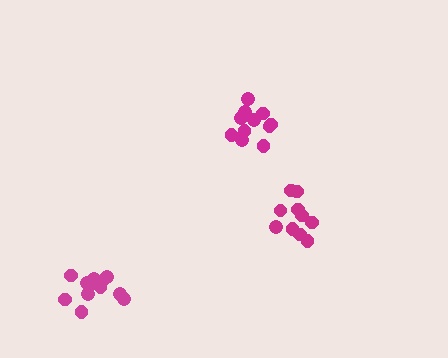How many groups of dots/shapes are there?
There are 3 groups.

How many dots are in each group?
Group 1: 10 dots, Group 2: 11 dots, Group 3: 12 dots (33 total).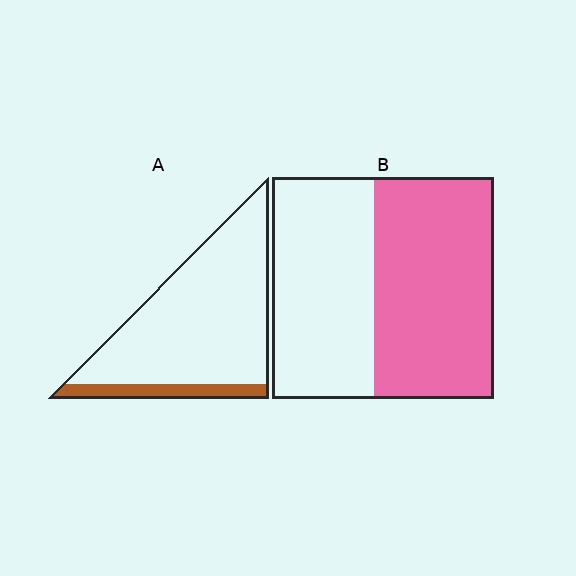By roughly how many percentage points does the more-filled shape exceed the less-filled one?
By roughly 40 percentage points (B over A).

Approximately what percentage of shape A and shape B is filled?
A is approximately 15% and B is approximately 55%.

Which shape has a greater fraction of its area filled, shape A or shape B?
Shape B.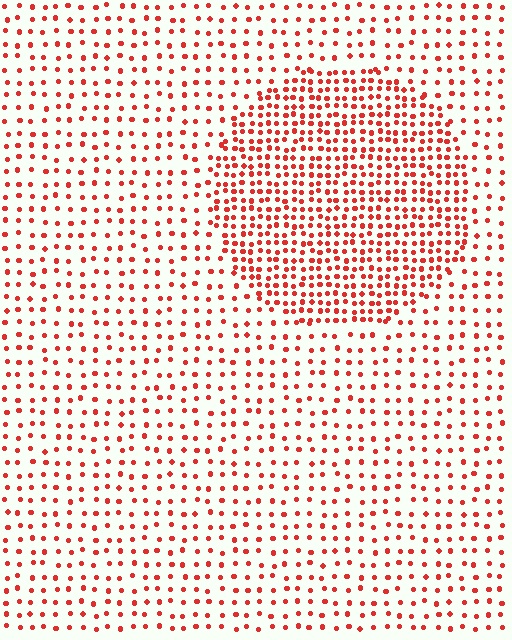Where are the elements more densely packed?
The elements are more densely packed inside the circle boundary.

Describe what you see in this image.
The image contains small red elements arranged at two different densities. A circle-shaped region is visible where the elements are more densely packed than the surrounding area.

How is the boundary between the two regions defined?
The boundary is defined by a change in element density (approximately 2.2x ratio). All elements are the same color, size, and shape.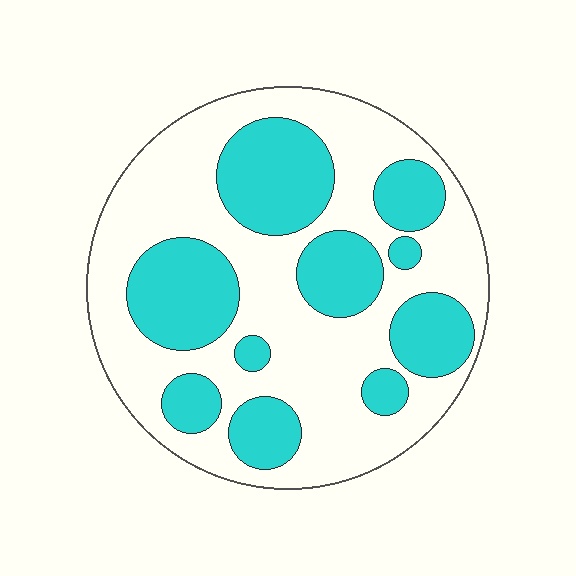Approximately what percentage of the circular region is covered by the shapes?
Approximately 40%.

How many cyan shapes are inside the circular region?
10.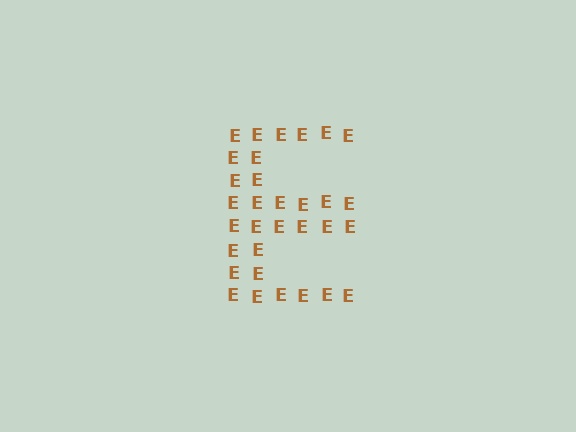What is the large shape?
The large shape is the letter E.